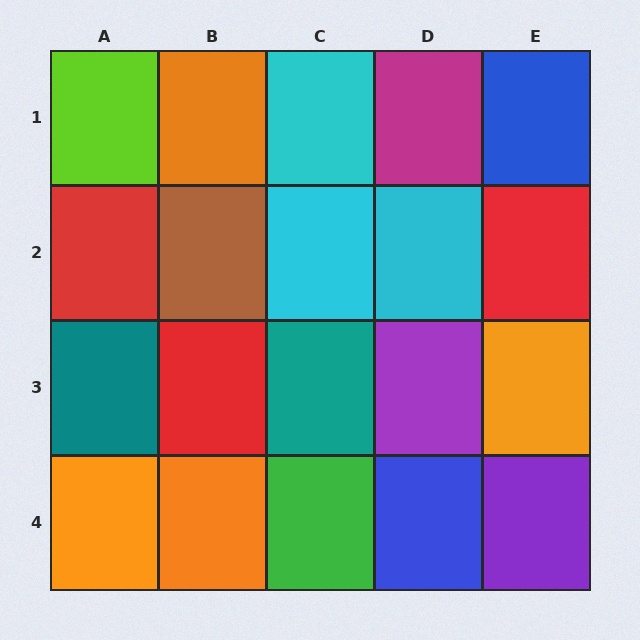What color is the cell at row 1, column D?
Magenta.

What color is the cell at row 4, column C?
Green.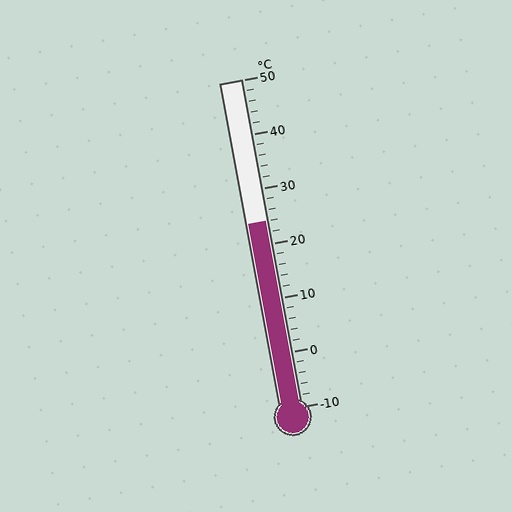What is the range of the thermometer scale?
The thermometer scale ranges from -10°C to 50°C.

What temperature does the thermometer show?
The thermometer shows approximately 24°C.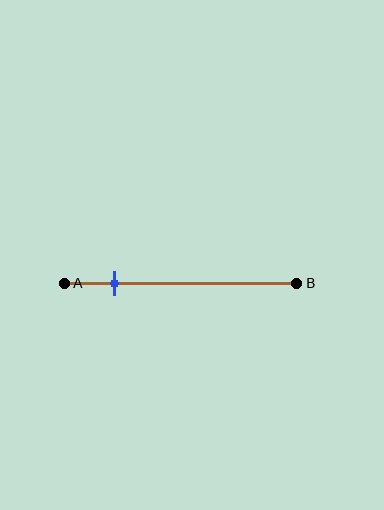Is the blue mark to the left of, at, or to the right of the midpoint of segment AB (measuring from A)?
The blue mark is to the left of the midpoint of segment AB.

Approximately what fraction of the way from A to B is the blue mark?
The blue mark is approximately 20% of the way from A to B.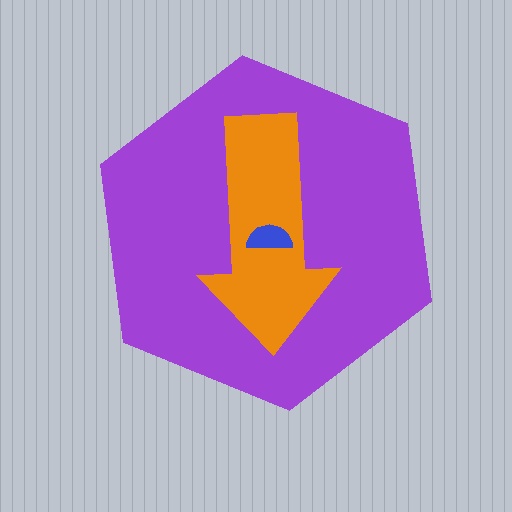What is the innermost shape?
The blue semicircle.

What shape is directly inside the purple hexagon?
The orange arrow.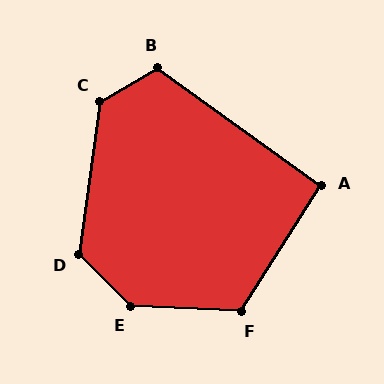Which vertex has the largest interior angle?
E, at approximately 138 degrees.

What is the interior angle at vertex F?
Approximately 119 degrees (obtuse).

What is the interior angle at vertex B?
Approximately 114 degrees (obtuse).